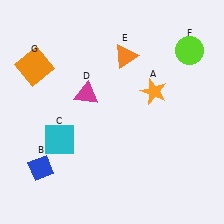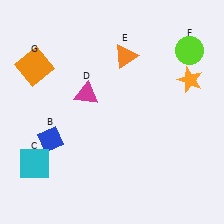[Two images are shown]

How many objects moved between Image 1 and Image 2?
3 objects moved between the two images.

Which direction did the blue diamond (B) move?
The blue diamond (B) moved up.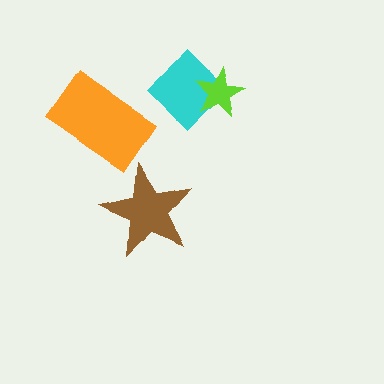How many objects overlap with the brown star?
0 objects overlap with the brown star.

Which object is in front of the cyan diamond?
The lime star is in front of the cyan diamond.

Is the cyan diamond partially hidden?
Yes, it is partially covered by another shape.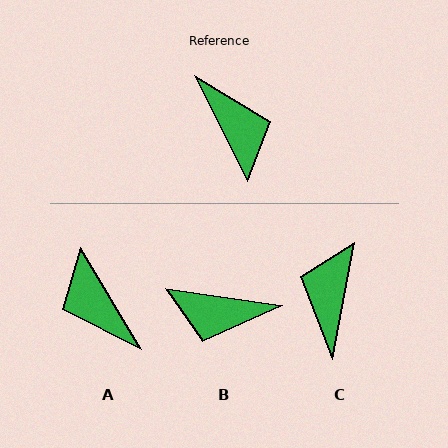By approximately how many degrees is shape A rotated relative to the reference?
Approximately 175 degrees clockwise.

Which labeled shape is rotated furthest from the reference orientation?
A, about 175 degrees away.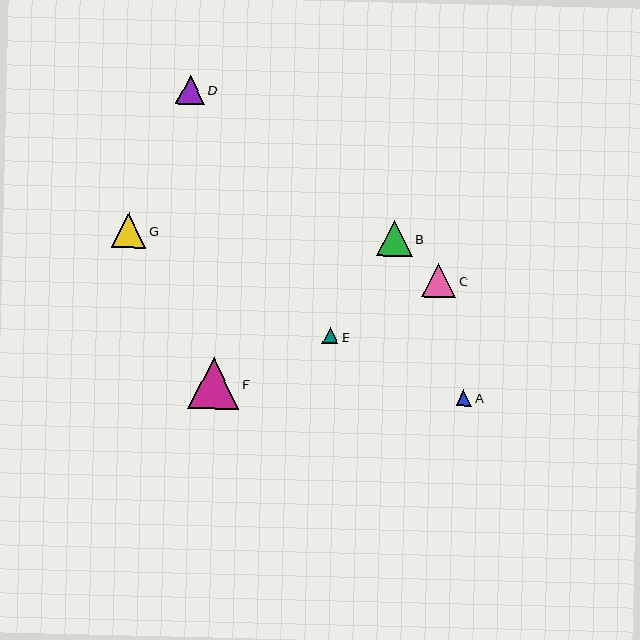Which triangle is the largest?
Triangle F is the largest with a size of approximately 51 pixels.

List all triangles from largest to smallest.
From largest to smallest: F, B, G, C, D, E, A.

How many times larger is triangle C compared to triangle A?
Triangle C is approximately 2.2 times the size of triangle A.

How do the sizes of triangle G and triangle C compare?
Triangle G and triangle C are approximately the same size.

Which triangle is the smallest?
Triangle A is the smallest with a size of approximately 16 pixels.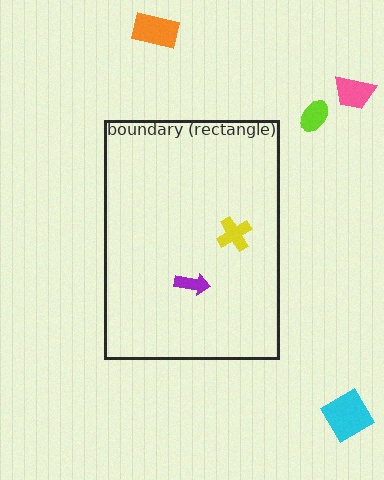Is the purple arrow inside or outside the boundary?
Inside.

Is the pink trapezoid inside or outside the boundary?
Outside.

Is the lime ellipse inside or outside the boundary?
Outside.